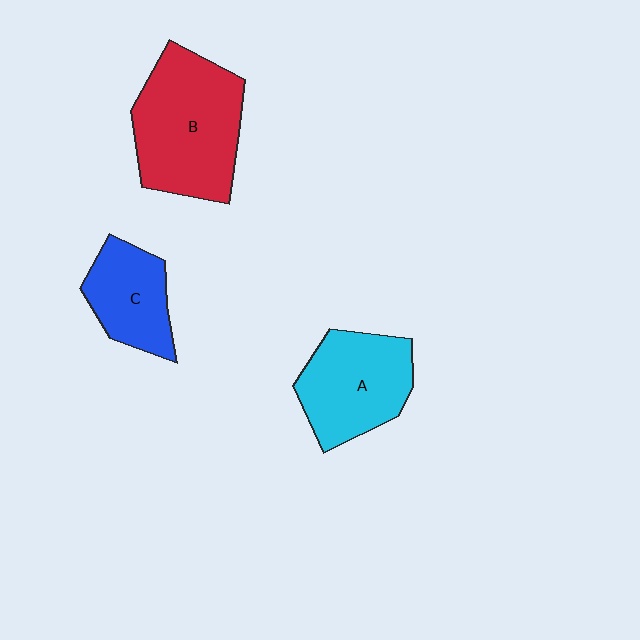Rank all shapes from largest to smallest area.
From largest to smallest: B (red), A (cyan), C (blue).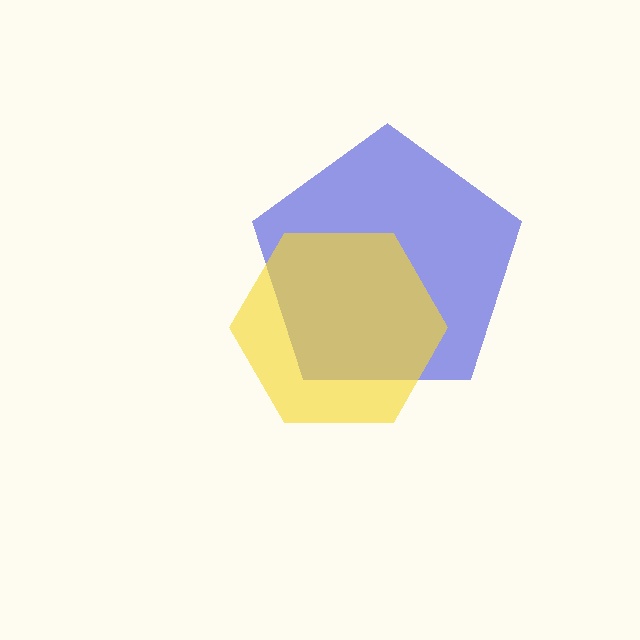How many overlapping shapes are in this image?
There are 2 overlapping shapes in the image.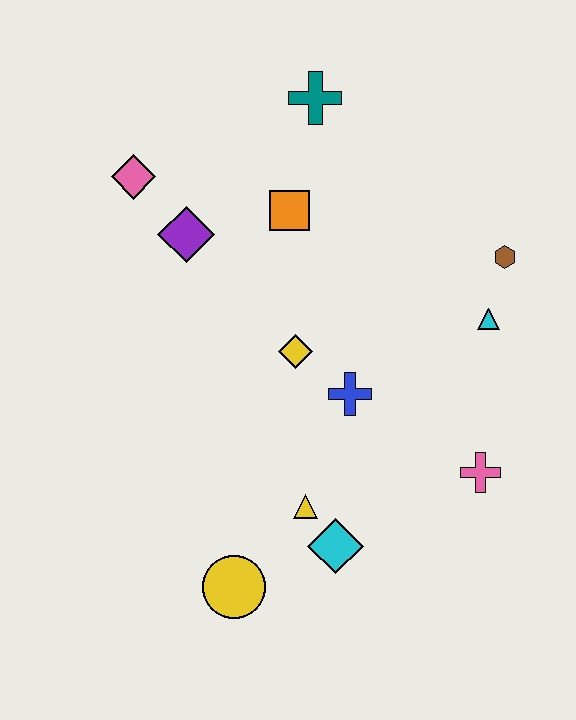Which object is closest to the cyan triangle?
The brown hexagon is closest to the cyan triangle.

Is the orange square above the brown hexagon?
Yes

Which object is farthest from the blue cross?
The pink diamond is farthest from the blue cross.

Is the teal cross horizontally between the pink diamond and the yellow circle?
No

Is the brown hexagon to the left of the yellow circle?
No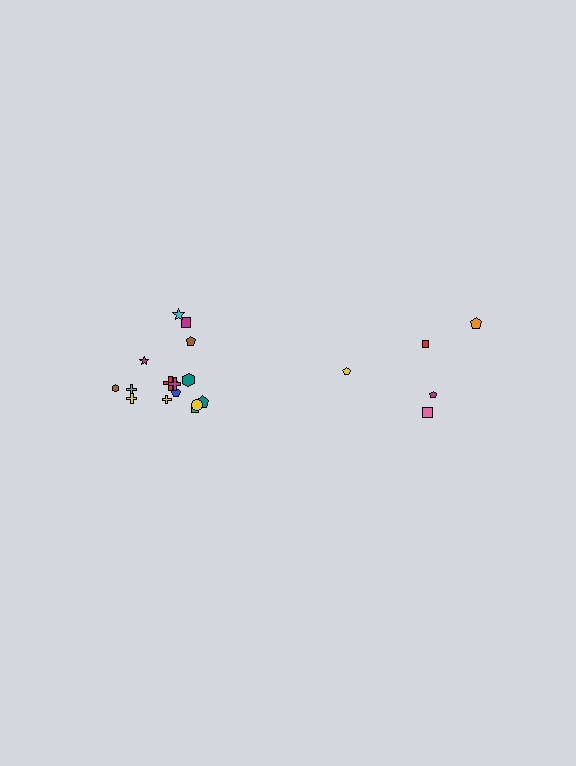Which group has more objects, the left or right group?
The left group.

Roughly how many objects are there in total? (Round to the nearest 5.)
Roughly 20 objects in total.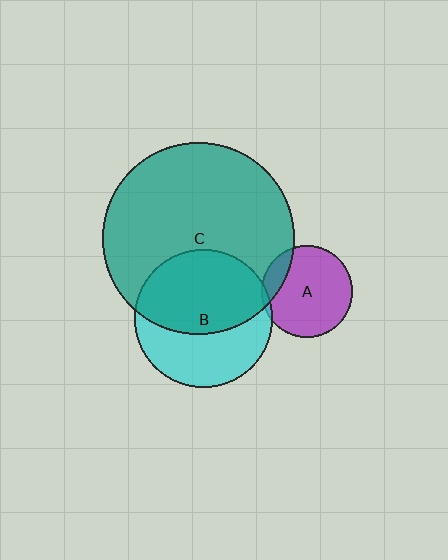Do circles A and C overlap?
Yes.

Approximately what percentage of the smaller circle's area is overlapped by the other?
Approximately 15%.